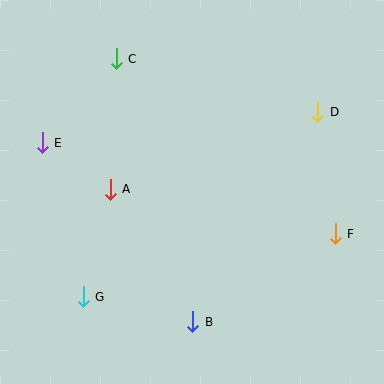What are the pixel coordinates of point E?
Point E is at (42, 143).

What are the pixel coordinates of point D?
Point D is at (318, 112).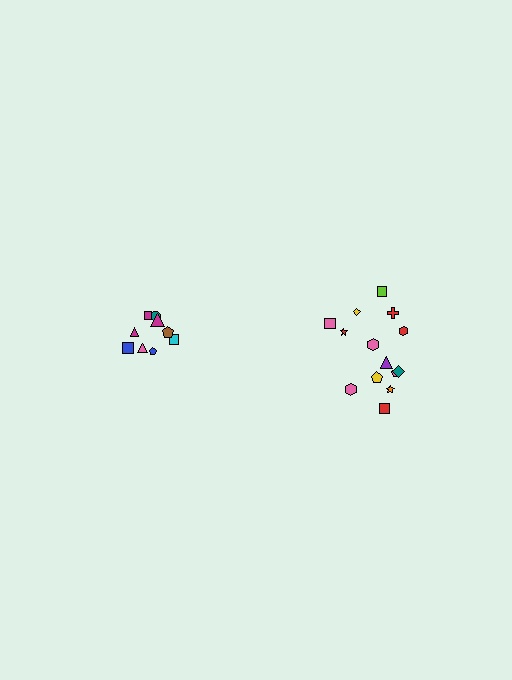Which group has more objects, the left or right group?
The right group.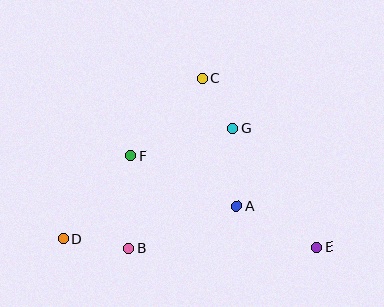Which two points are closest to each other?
Points C and G are closest to each other.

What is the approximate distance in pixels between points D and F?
The distance between D and F is approximately 108 pixels.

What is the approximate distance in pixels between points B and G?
The distance between B and G is approximately 159 pixels.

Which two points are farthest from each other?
Points D and E are farthest from each other.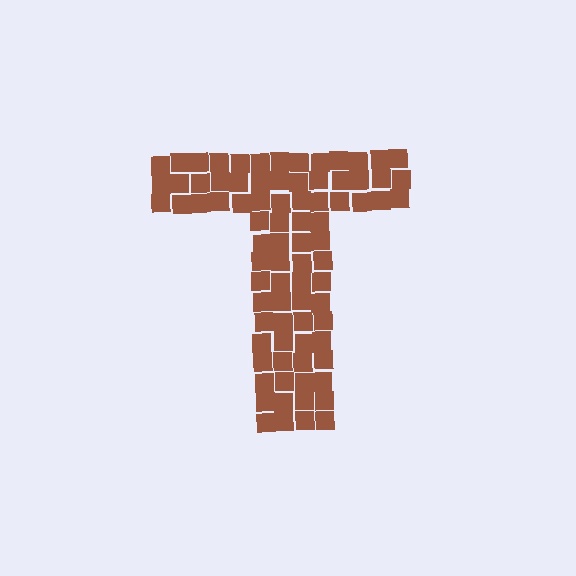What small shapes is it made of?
It is made of small squares.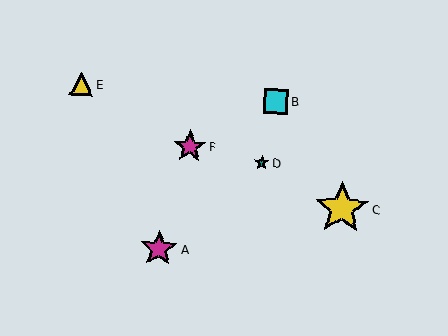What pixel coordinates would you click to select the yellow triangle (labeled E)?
Click at (81, 84) to select the yellow triangle E.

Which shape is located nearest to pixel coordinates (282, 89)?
The cyan square (labeled B) at (276, 101) is nearest to that location.